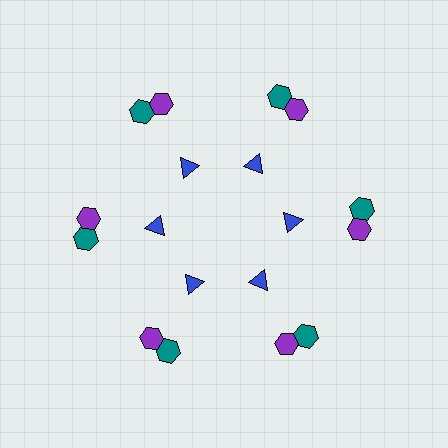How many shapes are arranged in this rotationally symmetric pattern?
There are 18 shapes, arranged in 6 groups of 3.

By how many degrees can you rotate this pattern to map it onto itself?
The pattern maps onto itself every 60 degrees of rotation.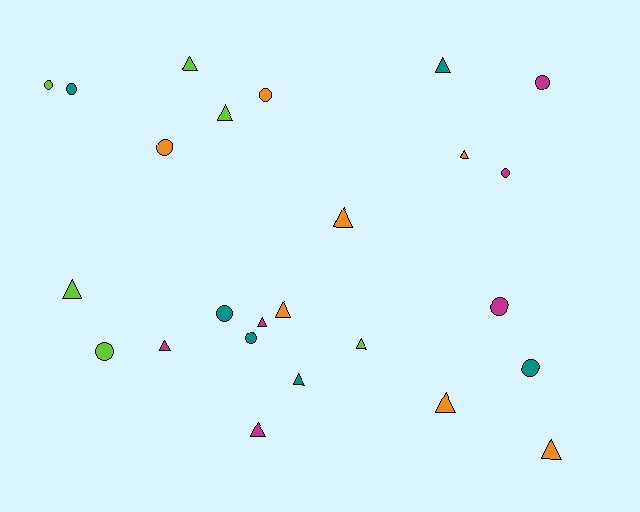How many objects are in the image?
There are 25 objects.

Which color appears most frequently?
Orange, with 7 objects.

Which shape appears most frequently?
Triangle, with 14 objects.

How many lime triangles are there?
There are 4 lime triangles.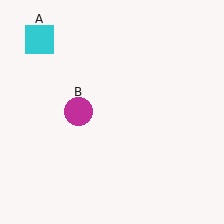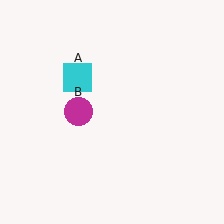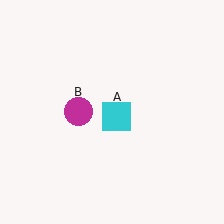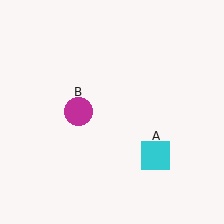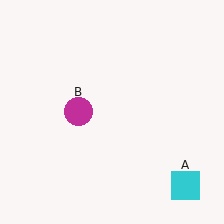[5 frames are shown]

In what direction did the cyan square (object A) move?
The cyan square (object A) moved down and to the right.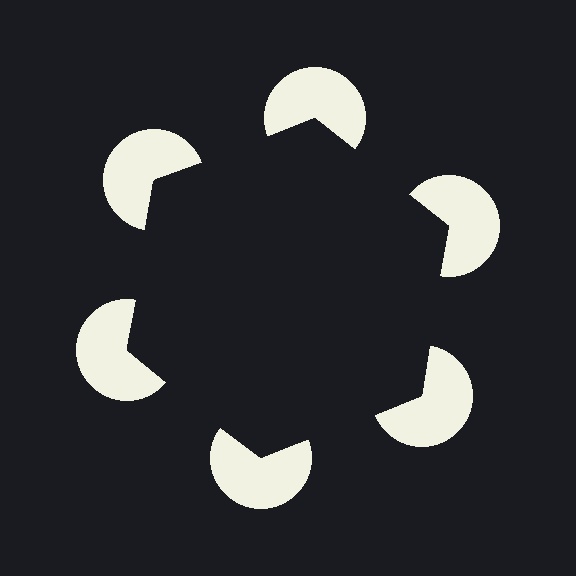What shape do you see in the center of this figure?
An illusory hexagon — its edges are inferred from the aligned wedge cuts in the pac-man discs, not physically drawn.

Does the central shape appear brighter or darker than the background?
It typically appears slightly darker than the background, even though no actual brightness change is drawn.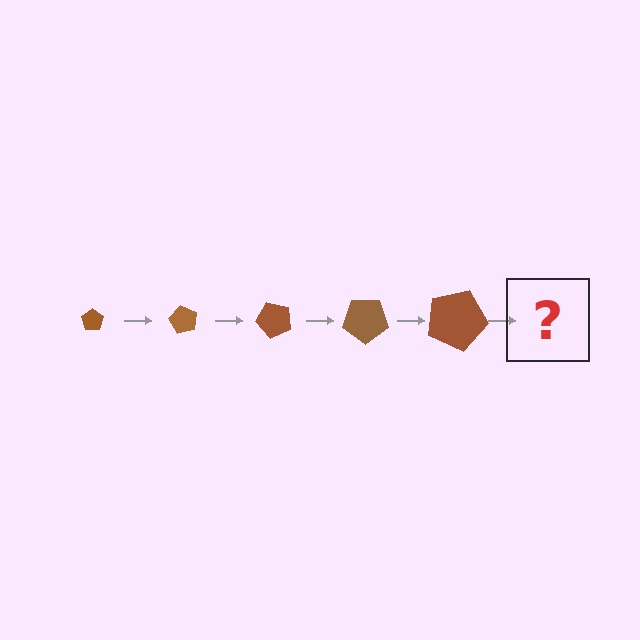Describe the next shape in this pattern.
It should be a pentagon, larger than the previous one and rotated 300 degrees from the start.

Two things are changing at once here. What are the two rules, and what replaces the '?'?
The two rules are that the pentagon grows larger each step and it rotates 60 degrees each step. The '?' should be a pentagon, larger than the previous one and rotated 300 degrees from the start.